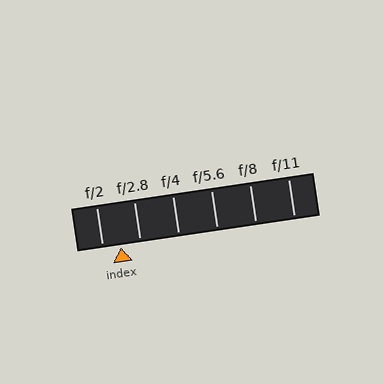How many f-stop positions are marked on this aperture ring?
There are 6 f-stop positions marked.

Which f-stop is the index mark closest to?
The index mark is closest to f/2.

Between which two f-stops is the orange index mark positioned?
The index mark is between f/2 and f/2.8.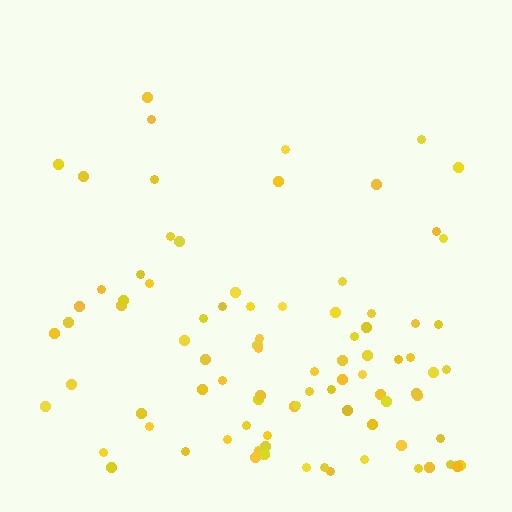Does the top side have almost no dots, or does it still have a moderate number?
Still a moderate number, just noticeably fewer than the bottom.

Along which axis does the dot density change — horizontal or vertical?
Vertical.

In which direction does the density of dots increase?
From top to bottom, with the bottom side densest.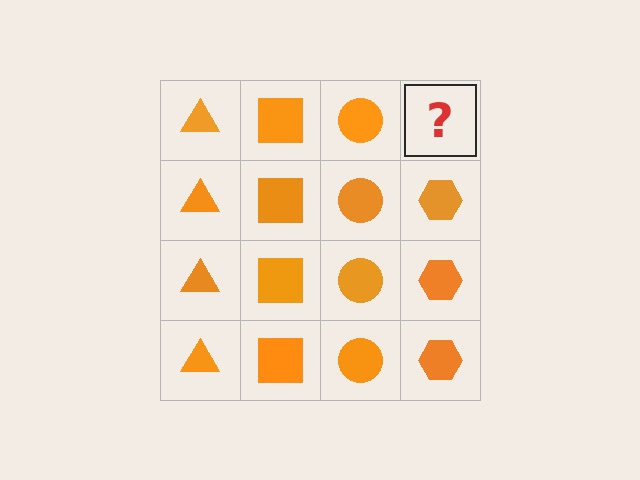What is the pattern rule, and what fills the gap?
The rule is that each column has a consistent shape. The gap should be filled with an orange hexagon.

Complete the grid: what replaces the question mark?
The question mark should be replaced with an orange hexagon.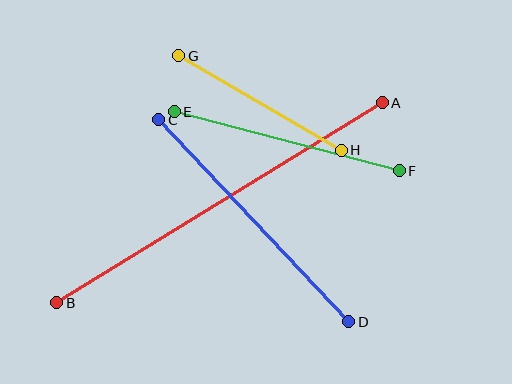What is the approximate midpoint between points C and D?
The midpoint is at approximately (254, 221) pixels.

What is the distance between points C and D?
The distance is approximately 278 pixels.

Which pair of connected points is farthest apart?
Points A and B are farthest apart.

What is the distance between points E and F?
The distance is approximately 232 pixels.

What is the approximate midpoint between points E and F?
The midpoint is at approximately (287, 141) pixels.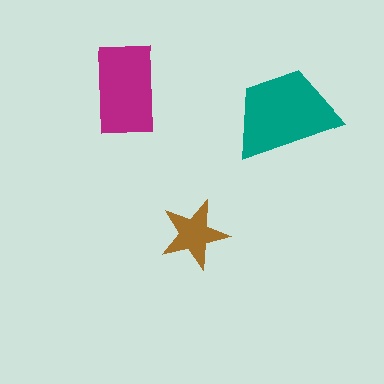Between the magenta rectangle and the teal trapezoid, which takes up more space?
The teal trapezoid.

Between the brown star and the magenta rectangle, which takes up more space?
The magenta rectangle.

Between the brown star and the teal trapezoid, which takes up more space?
The teal trapezoid.